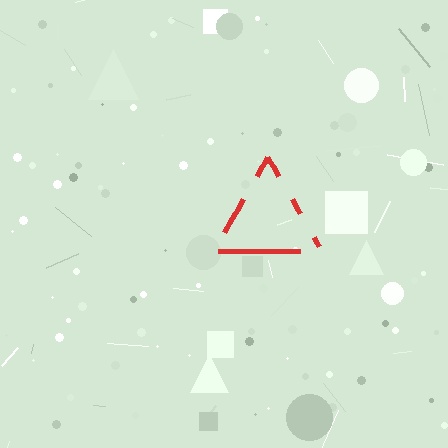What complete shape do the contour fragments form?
The contour fragments form a triangle.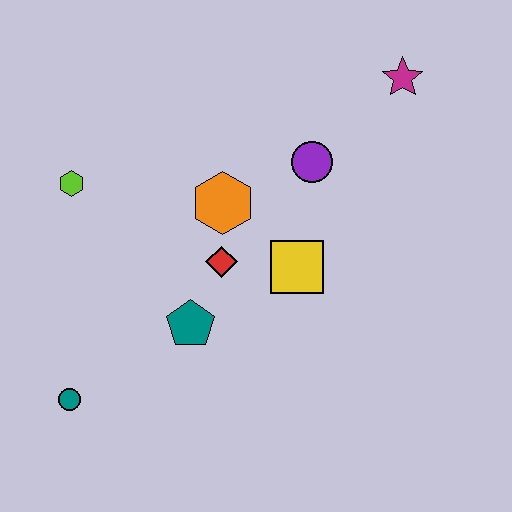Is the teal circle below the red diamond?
Yes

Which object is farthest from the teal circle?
The magenta star is farthest from the teal circle.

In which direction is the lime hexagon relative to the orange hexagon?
The lime hexagon is to the left of the orange hexagon.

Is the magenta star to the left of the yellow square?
No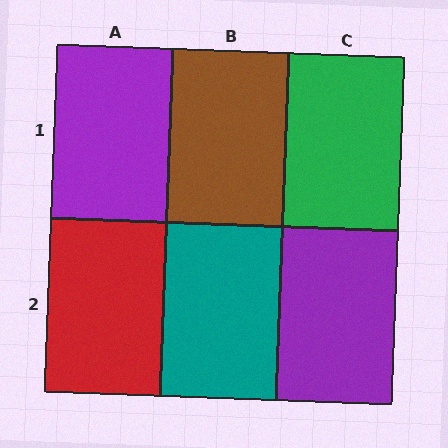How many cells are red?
1 cell is red.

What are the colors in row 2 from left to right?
Red, teal, purple.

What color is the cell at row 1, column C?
Green.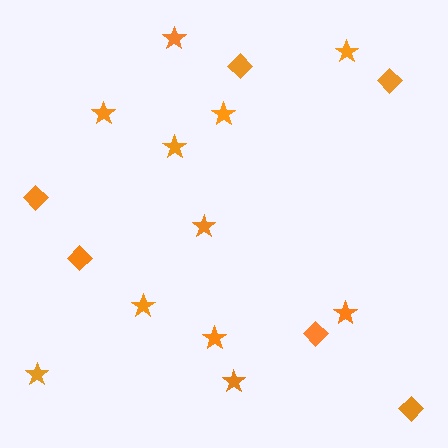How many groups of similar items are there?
There are 2 groups: one group of diamonds (6) and one group of stars (11).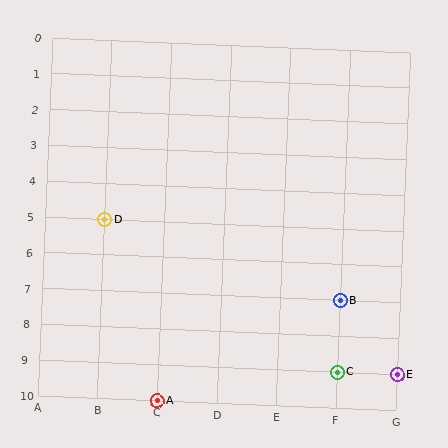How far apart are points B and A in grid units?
Points B and A are 3 columns and 3 rows apart (about 4.2 grid units diagonally).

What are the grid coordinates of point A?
Point A is at grid coordinates (C, 10).